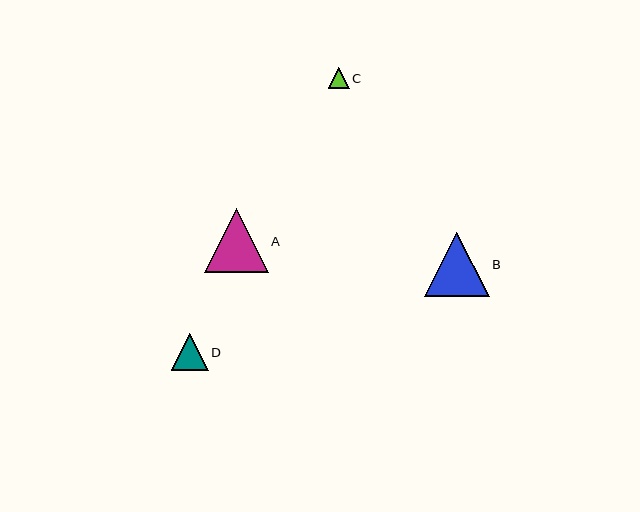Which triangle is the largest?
Triangle B is the largest with a size of approximately 64 pixels.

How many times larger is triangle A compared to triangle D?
Triangle A is approximately 1.7 times the size of triangle D.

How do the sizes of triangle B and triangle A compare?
Triangle B and triangle A are approximately the same size.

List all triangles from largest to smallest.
From largest to smallest: B, A, D, C.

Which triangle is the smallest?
Triangle C is the smallest with a size of approximately 20 pixels.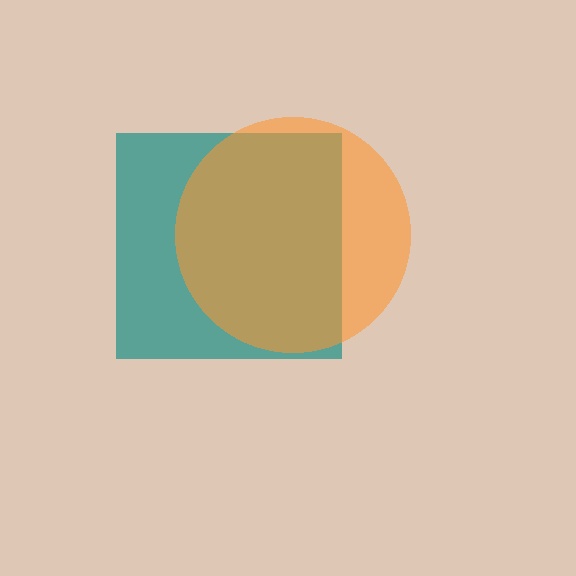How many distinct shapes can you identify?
There are 2 distinct shapes: a teal square, an orange circle.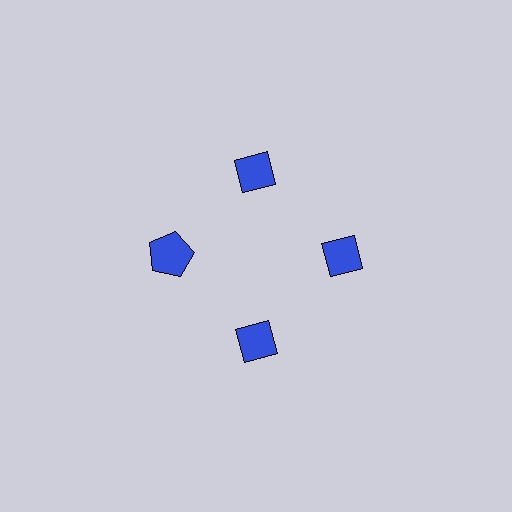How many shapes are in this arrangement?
There are 4 shapes arranged in a ring pattern.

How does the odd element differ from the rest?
It has a different shape: pentagon instead of diamond.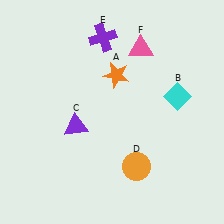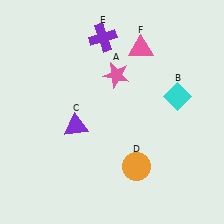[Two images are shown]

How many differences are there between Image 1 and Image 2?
There is 1 difference between the two images.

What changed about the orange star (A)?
In Image 1, A is orange. In Image 2, it changed to pink.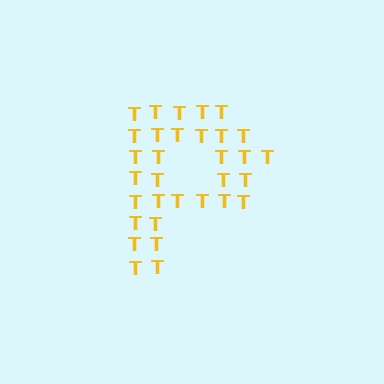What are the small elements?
The small elements are letter T's.